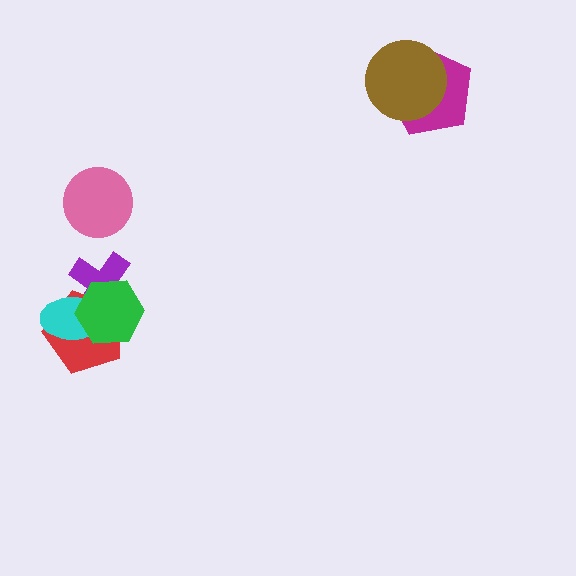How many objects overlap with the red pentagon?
3 objects overlap with the red pentagon.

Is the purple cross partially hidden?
Yes, it is partially covered by another shape.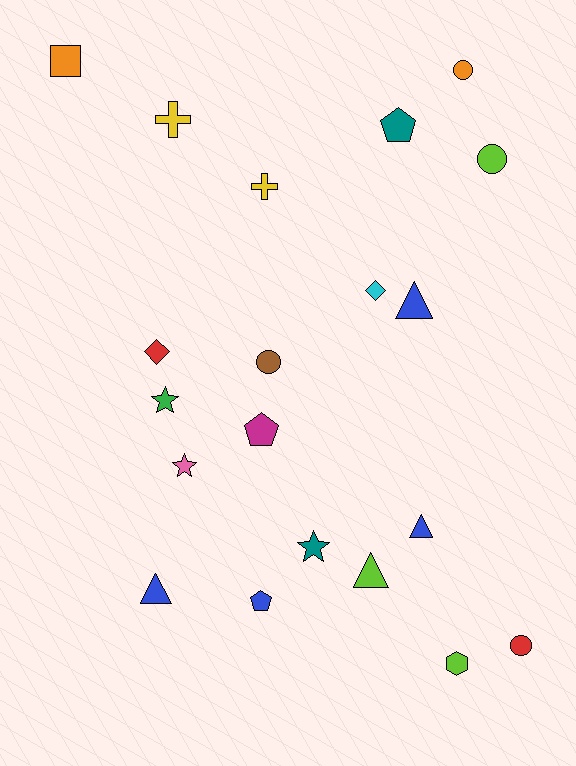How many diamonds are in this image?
There are 2 diamonds.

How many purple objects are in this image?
There are no purple objects.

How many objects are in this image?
There are 20 objects.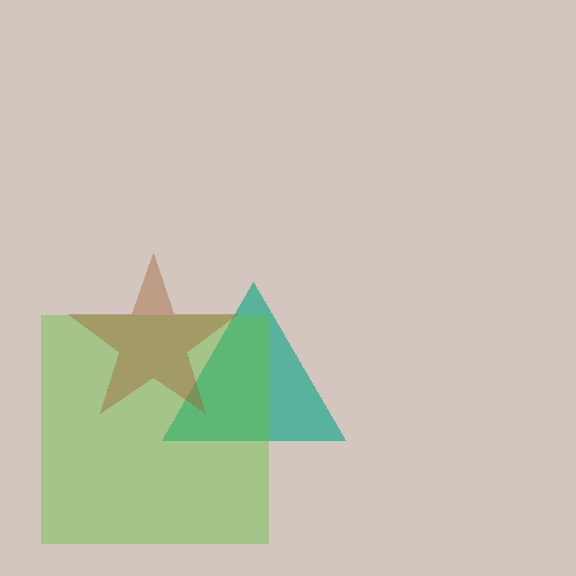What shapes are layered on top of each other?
The layered shapes are: a teal triangle, a lime square, a brown star.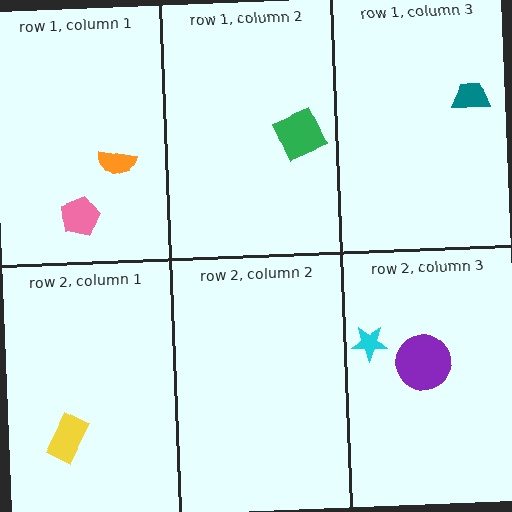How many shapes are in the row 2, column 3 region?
2.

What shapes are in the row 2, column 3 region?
The purple circle, the cyan star.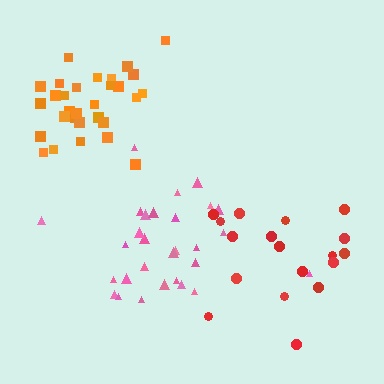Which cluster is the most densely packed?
Orange.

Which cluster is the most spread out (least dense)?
Red.